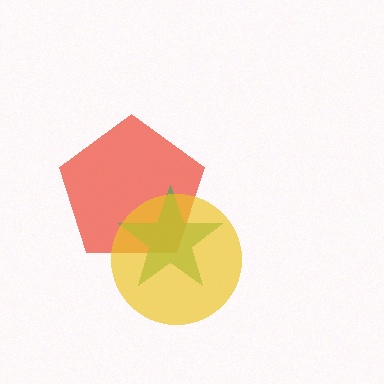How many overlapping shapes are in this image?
There are 3 overlapping shapes in the image.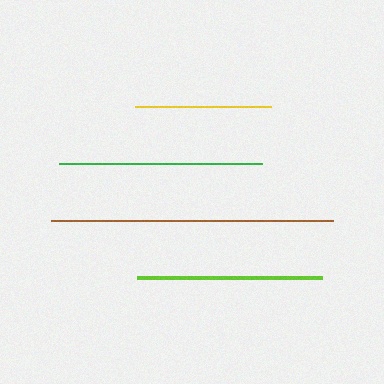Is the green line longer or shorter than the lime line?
The green line is longer than the lime line.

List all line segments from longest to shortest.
From longest to shortest: brown, green, lime, yellow.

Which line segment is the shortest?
The yellow line is the shortest at approximately 136 pixels.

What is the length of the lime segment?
The lime segment is approximately 185 pixels long.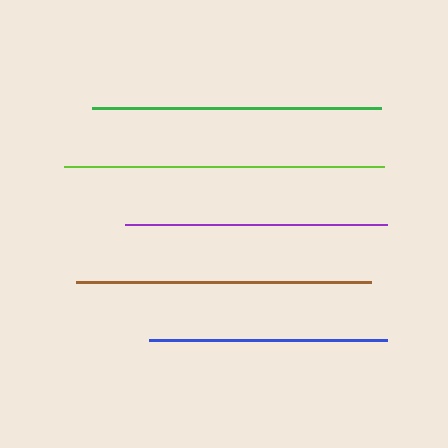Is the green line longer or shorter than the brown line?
The brown line is longer than the green line.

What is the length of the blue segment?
The blue segment is approximately 238 pixels long.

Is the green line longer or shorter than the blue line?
The green line is longer than the blue line.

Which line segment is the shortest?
The blue line is the shortest at approximately 238 pixels.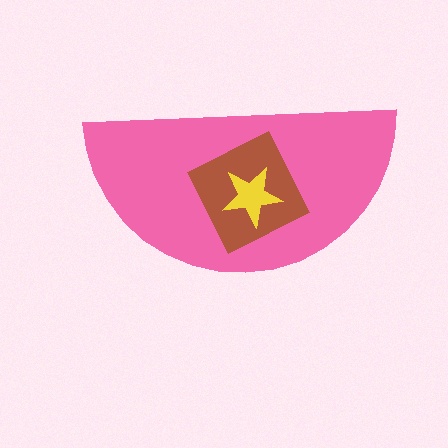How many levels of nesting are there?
3.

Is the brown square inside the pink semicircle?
Yes.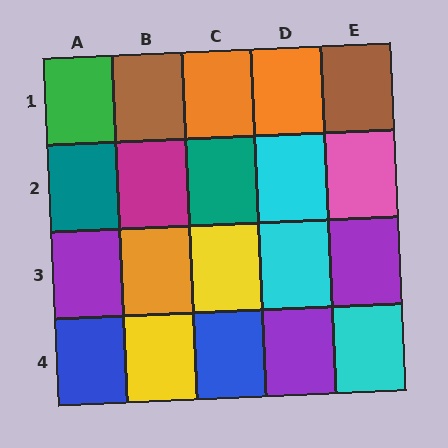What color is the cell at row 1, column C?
Orange.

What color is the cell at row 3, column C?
Yellow.